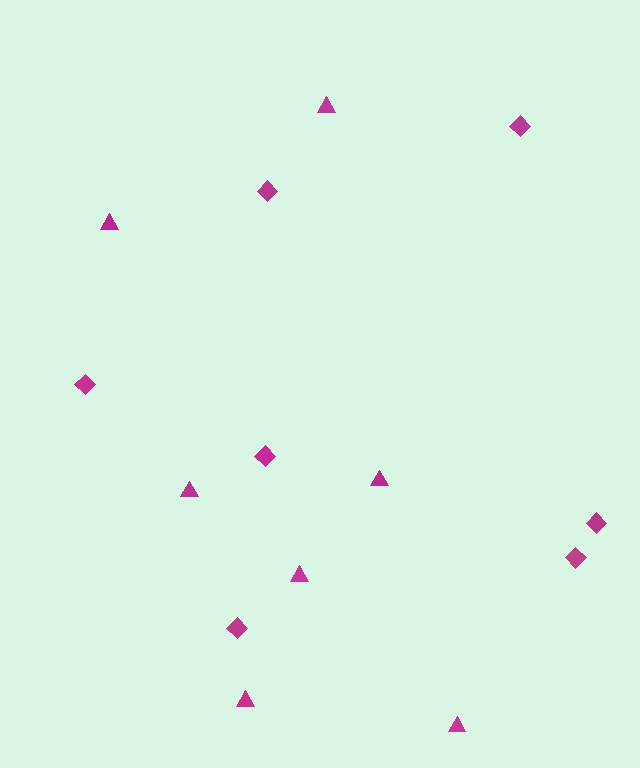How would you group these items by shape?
There are 2 groups: one group of triangles (7) and one group of diamonds (7).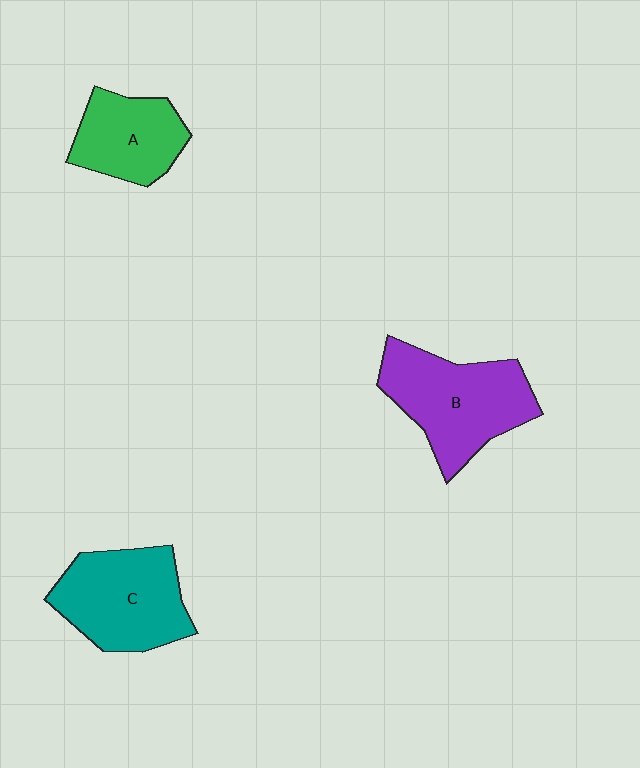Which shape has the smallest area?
Shape A (green).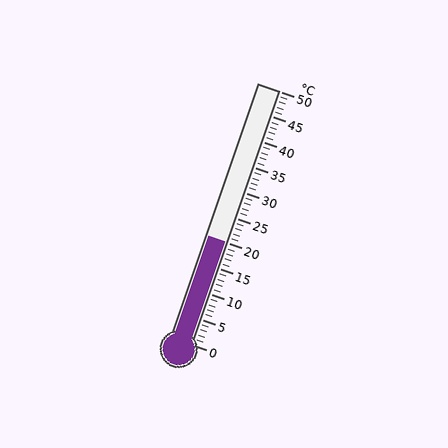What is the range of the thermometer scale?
The thermometer scale ranges from 0°C to 50°C.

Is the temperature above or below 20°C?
The temperature is at 20°C.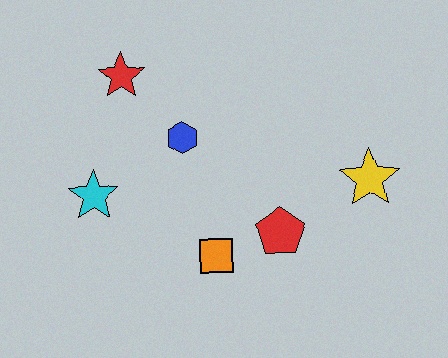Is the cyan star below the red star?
Yes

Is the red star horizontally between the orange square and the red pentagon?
No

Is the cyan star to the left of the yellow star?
Yes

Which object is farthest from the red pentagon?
The red star is farthest from the red pentagon.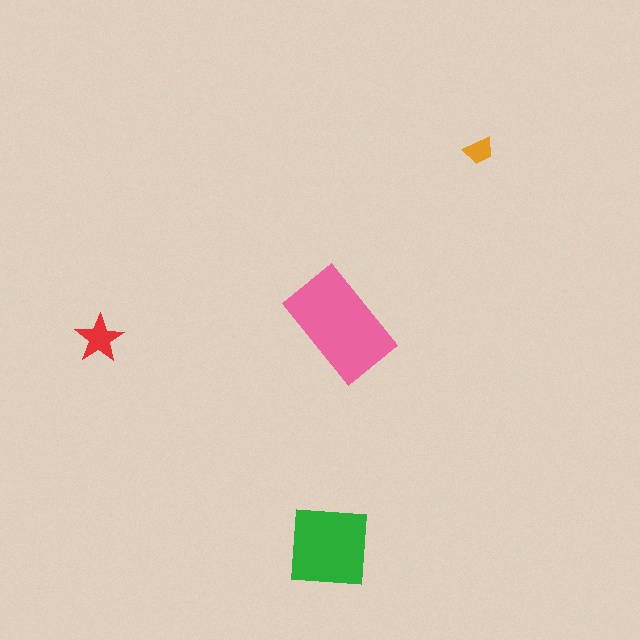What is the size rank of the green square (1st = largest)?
2nd.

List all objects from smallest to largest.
The orange trapezoid, the red star, the green square, the pink rectangle.